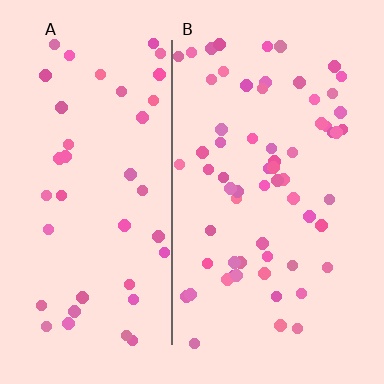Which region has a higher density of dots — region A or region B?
B (the right).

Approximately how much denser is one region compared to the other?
Approximately 1.5× — region B over region A.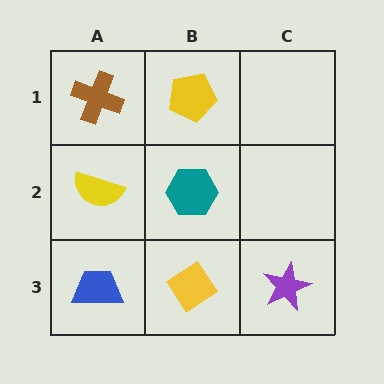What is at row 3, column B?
A yellow diamond.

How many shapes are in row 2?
2 shapes.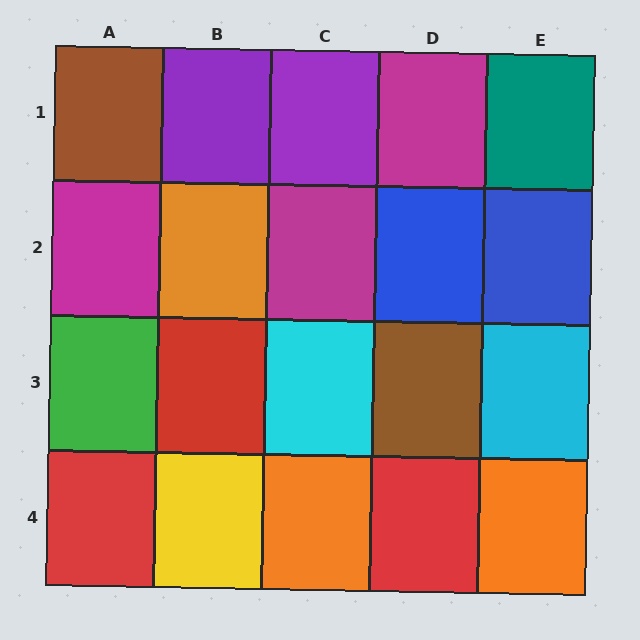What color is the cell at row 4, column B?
Yellow.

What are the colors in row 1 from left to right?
Brown, purple, purple, magenta, teal.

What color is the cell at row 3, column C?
Cyan.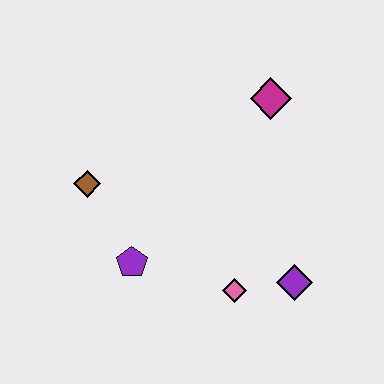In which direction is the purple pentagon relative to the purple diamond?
The purple pentagon is to the left of the purple diamond.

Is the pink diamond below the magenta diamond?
Yes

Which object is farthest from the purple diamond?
The brown diamond is farthest from the purple diamond.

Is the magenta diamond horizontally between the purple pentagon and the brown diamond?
No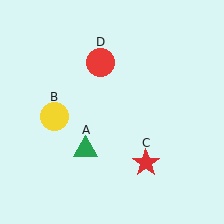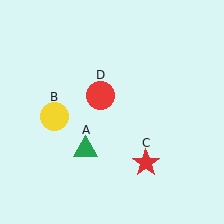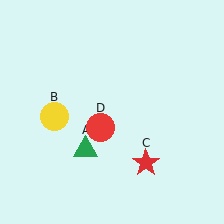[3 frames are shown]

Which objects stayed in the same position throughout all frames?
Green triangle (object A) and yellow circle (object B) and red star (object C) remained stationary.